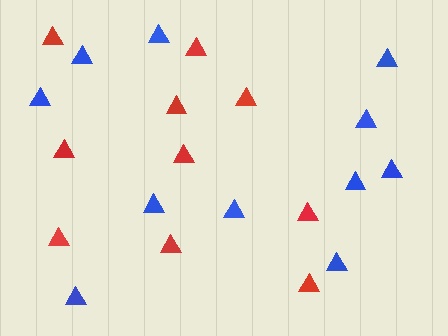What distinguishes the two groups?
There are 2 groups: one group of red triangles (10) and one group of blue triangles (11).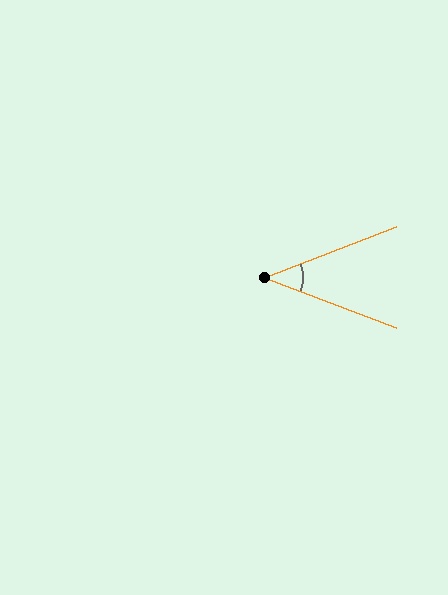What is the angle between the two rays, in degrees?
Approximately 42 degrees.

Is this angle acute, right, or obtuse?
It is acute.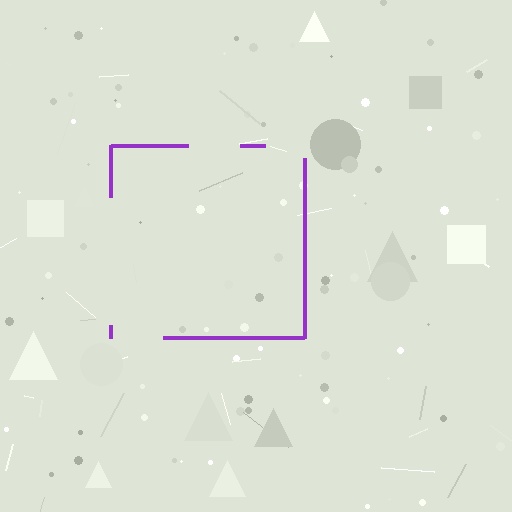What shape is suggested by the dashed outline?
The dashed outline suggests a square.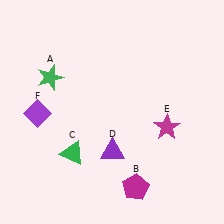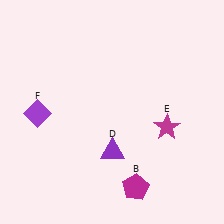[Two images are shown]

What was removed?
The green star (A), the green triangle (C) were removed in Image 2.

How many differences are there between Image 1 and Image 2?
There are 2 differences between the two images.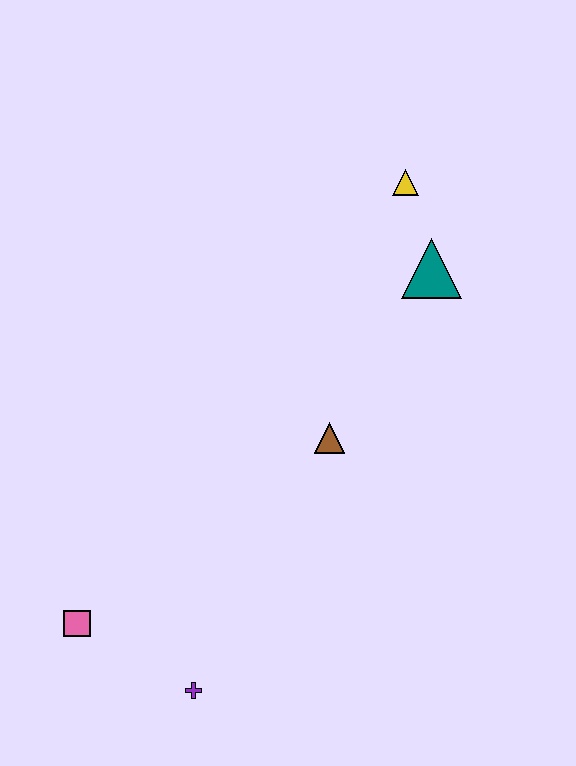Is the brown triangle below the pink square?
No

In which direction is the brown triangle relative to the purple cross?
The brown triangle is above the purple cross.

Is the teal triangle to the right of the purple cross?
Yes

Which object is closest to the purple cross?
The pink square is closest to the purple cross.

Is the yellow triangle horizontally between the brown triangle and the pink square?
No